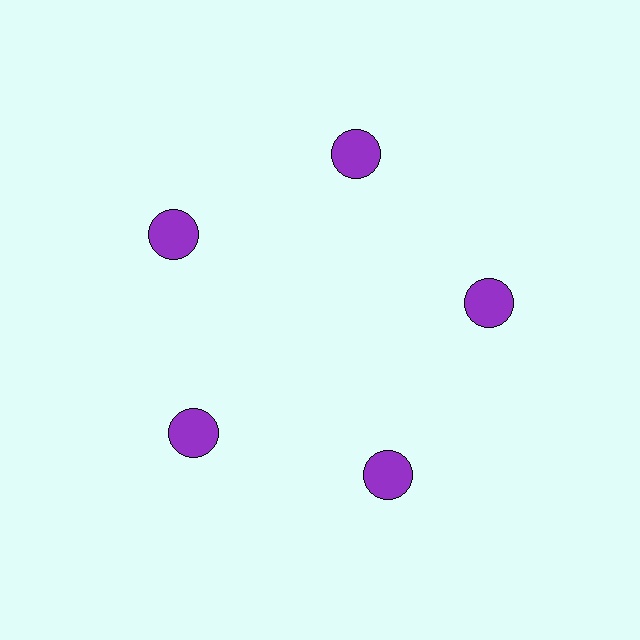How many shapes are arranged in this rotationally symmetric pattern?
There are 5 shapes, arranged in 5 groups of 1.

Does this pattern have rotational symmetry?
Yes, this pattern has 5-fold rotational symmetry. It looks the same after rotating 72 degrees around the center.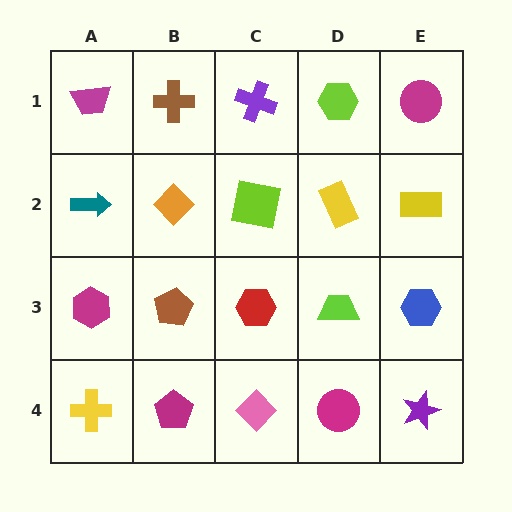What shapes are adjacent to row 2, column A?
A magenta trapezoid (row 1, column A), a magenta hexagon (row 3, column A), an orange diamond (row 2, column B).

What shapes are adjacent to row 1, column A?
A teal arrow (row 2, column A), a brown cross (row 1, column B).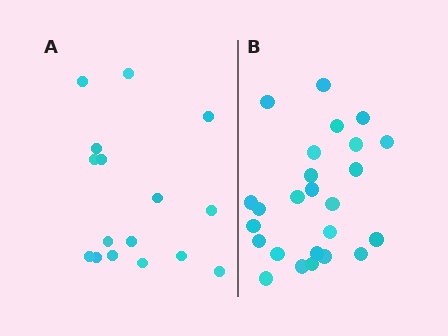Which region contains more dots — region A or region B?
Region B (the right region) has more dots.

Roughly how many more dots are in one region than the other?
Region B has roughly 8 or so more dots than region A.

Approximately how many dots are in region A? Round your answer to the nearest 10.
About 20 dots. (The exact count is 16, which rounds to 20.)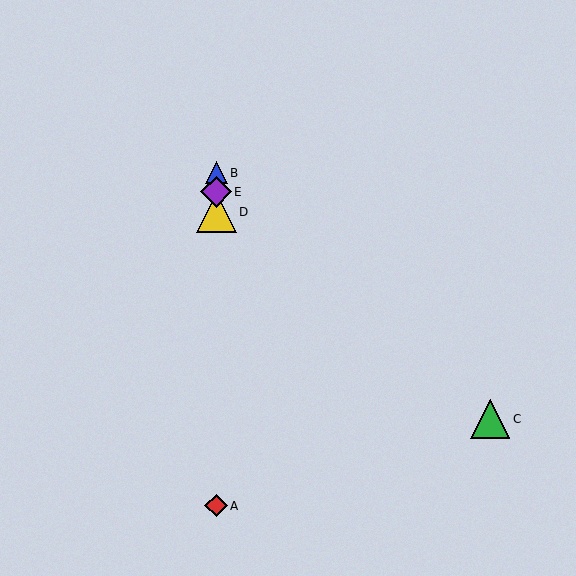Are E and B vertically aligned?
Yes, both are at x≈216.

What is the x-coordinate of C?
Object C is at x≈490.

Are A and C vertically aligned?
No, A is at x≈216 and C is at x≈490.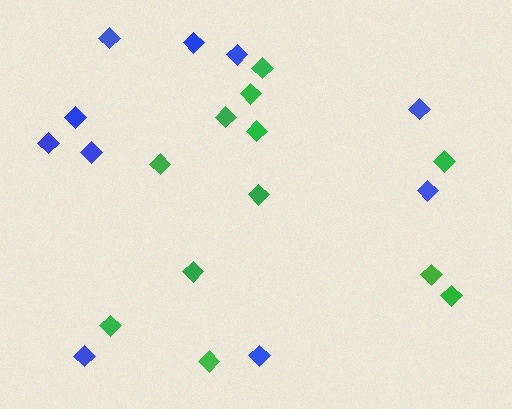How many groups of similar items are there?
There are 2 groups: one group of green diamonds (12) and one group of blue diamonds (10).